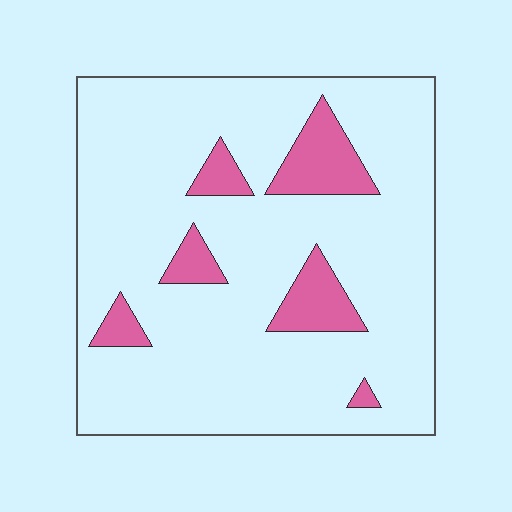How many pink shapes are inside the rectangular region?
6.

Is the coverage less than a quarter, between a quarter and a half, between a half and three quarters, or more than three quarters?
Less than a quarter.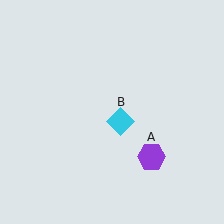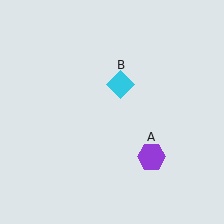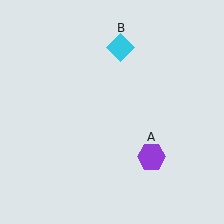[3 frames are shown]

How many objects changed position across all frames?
1 object changed position: cyan diamond (object B).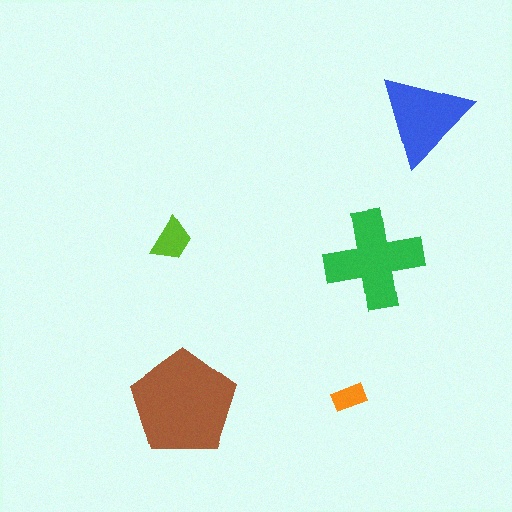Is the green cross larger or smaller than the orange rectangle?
Larger.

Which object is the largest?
The brown pentagon.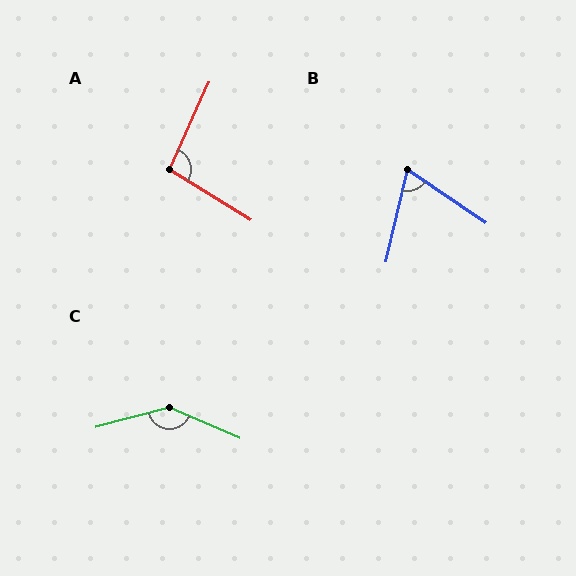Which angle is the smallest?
B, at approximately 69 degrees.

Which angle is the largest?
C, at approximately 142 degrees.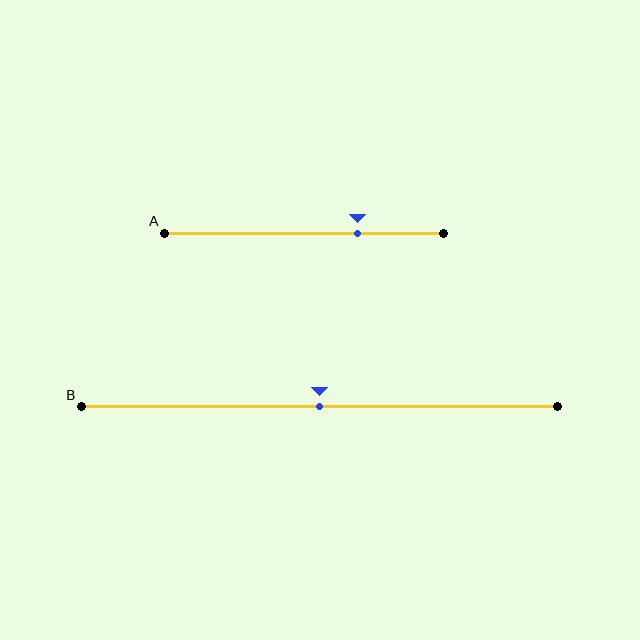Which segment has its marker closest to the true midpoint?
Segment B has its marker closest to the true midpoint.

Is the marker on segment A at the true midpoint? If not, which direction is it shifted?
No, the marker on segment A is shifted to the right by about 19% of the segment length.